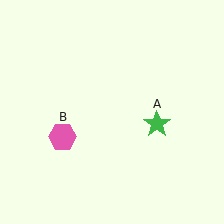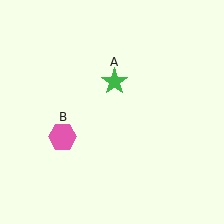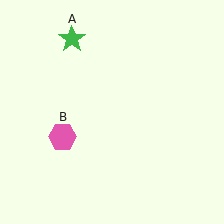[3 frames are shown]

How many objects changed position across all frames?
1 object changed position: green star (object A).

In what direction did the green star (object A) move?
The green star (object A) moved up and to the left.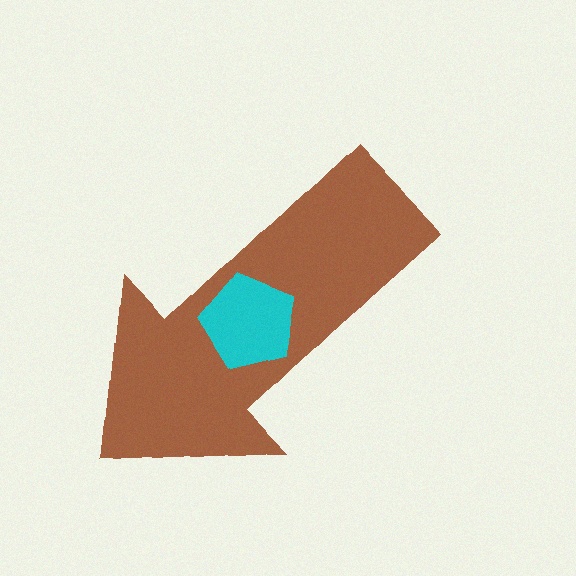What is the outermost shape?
The brown arrow.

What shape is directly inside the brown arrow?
The cyan pentagon.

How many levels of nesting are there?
2.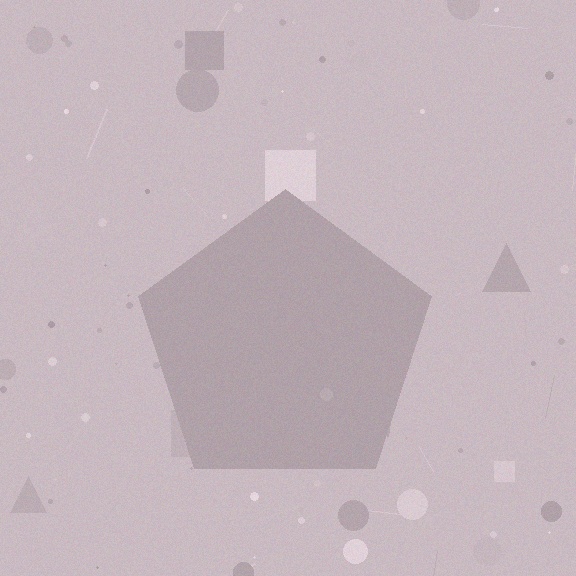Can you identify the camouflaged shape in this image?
The camouflaged shape is a pentagon.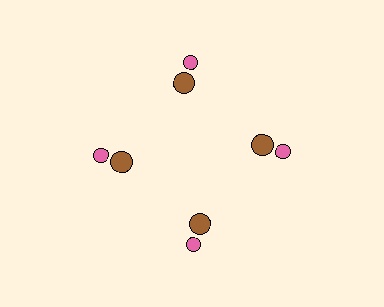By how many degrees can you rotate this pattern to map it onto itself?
The pattern maps onto itself every 90 degrees of rotation.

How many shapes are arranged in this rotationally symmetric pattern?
There are 8 shapes, arranged in 4 groups of 2.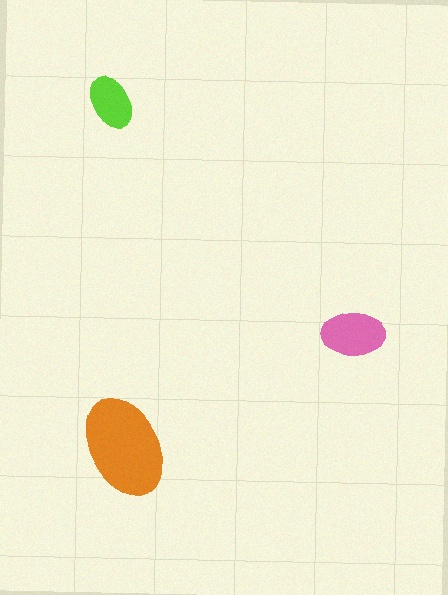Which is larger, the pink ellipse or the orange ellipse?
The orange one.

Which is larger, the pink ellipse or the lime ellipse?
The pink one.